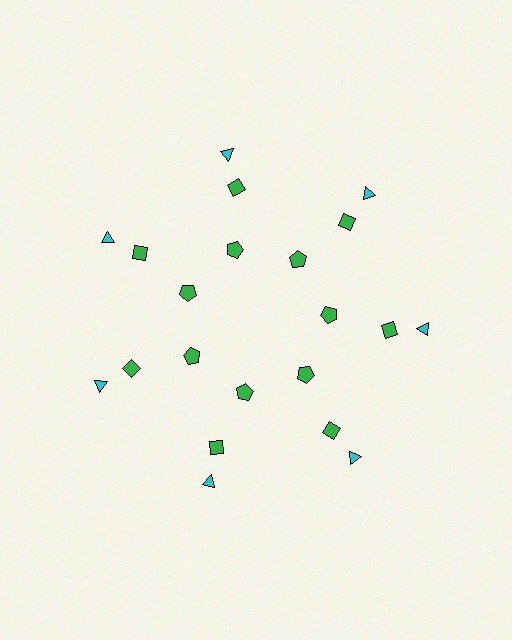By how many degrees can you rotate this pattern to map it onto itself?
The pattern maps onto itself every 51 degrees of rotation.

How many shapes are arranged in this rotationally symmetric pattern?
There are 21 shapes, arranged in 7 groups of 3.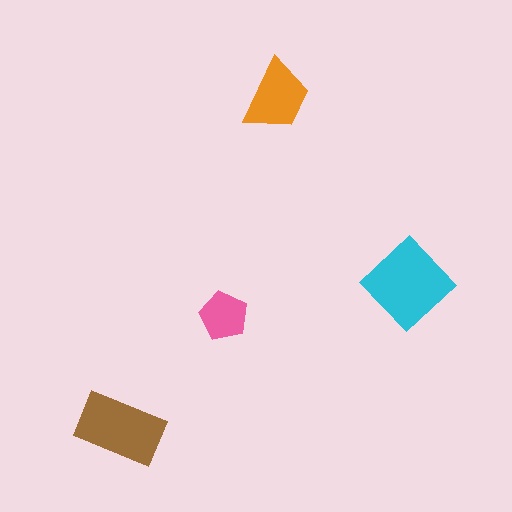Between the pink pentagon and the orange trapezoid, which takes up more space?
The orange trapezoid.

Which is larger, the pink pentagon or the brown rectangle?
The brown rectangle.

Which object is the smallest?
The pink pentagon.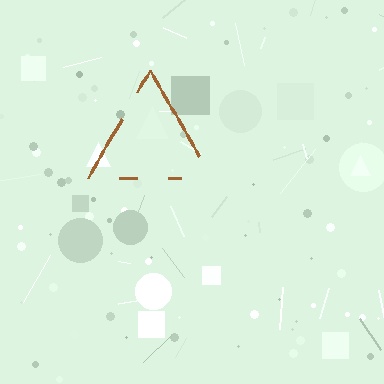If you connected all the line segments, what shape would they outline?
They would outline a triangle.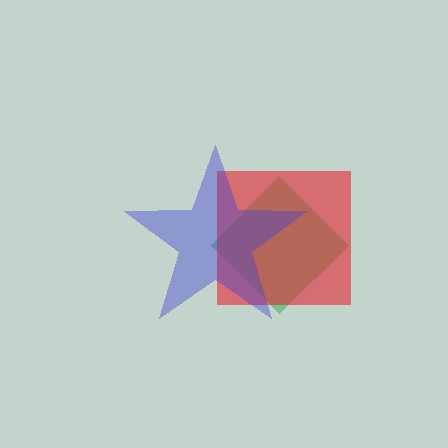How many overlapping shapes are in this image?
There are 3 overlapping shapes in the image.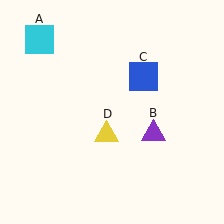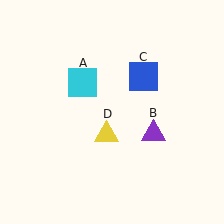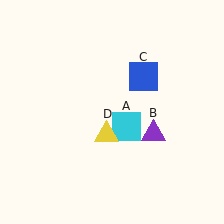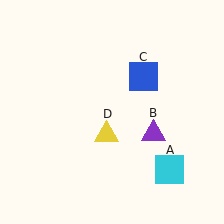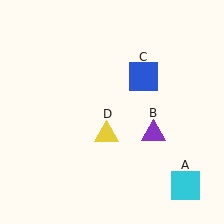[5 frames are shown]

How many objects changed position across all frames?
1 object changed position: cyan square (object A).